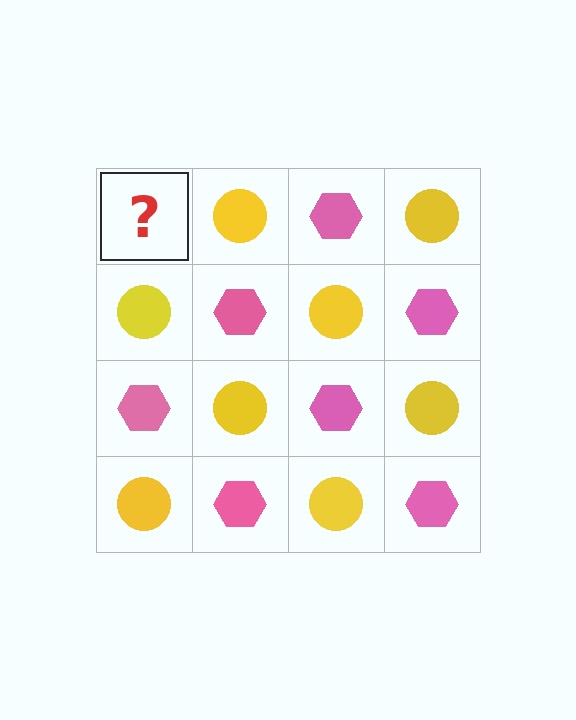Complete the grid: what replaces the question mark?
The question mark should be replaced with a pink hexagon.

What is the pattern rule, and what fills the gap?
The rule is that it alternates pink hexagon and yellow circle in a checkerboard pattern. The gap should be filled with a pink hexagon.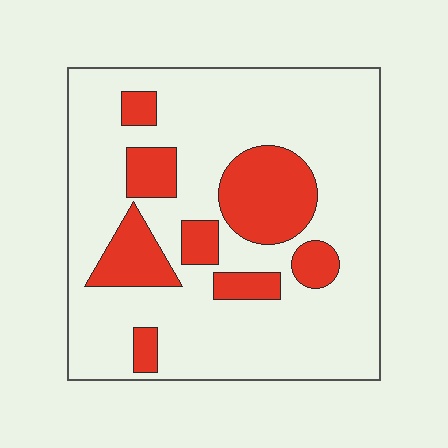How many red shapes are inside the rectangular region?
8.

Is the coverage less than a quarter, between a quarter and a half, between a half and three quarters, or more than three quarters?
Less than a quarter.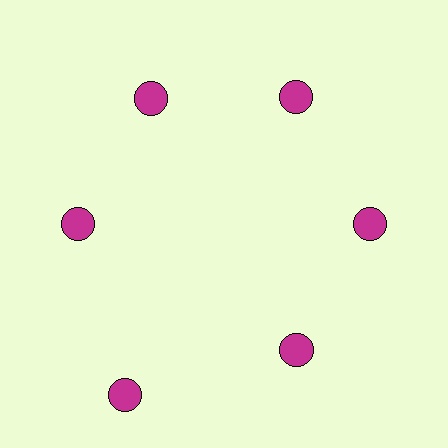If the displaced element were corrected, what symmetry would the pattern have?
It would have 6-fold rotational symmetry — the pattern would map onto itself every 60 degrees.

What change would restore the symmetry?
The symmetry would be restored by moving it inward, back onto the ring so that all 6 circles sit at equal angles and equal distance from the center.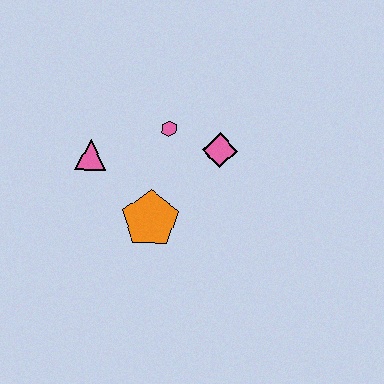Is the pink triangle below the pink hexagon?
Yes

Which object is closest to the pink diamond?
The pink hexagon is closest to the pink diamond.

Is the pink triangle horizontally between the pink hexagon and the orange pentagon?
No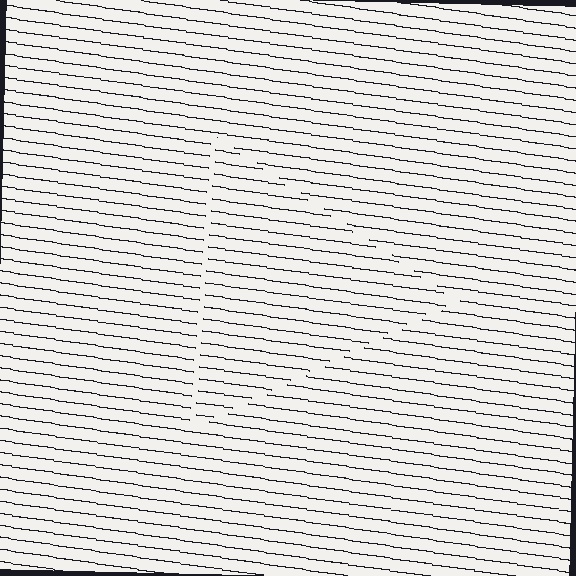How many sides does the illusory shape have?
3 sides — the line-ends trace a triangle.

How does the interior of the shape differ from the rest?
The interior of the shape contains the same grating, shifted by half a period — the contour is defined by the phase discontinuity where line-ends from the inner and outer gratings abut.